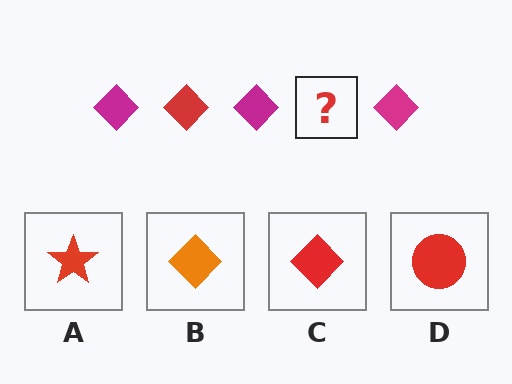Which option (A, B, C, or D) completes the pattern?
C.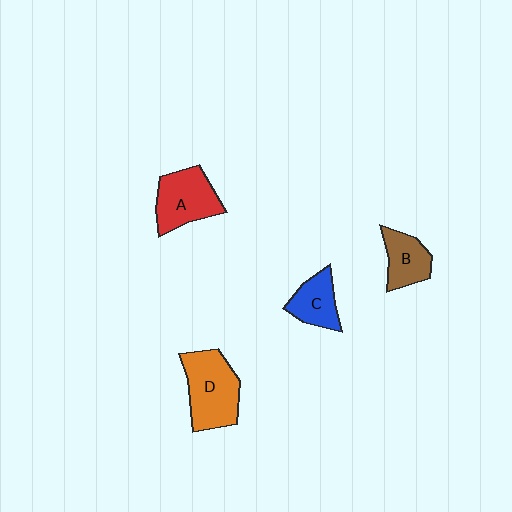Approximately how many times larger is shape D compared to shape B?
Approximately 1.7 times.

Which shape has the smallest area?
Shape C (blue).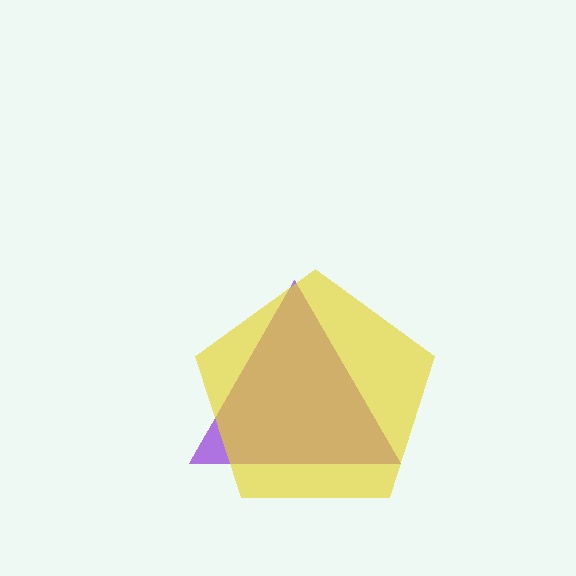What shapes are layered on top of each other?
The layered shapes are: a purple triangle, a yellow pentagon.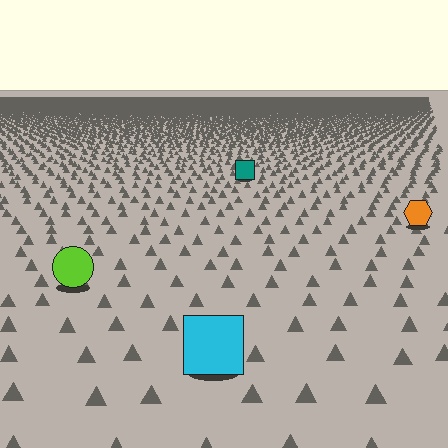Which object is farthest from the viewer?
The teal square is farthest from the viewer. It appears smaller and the ground texture around it is denser.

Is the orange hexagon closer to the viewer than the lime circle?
No. The lime circle is closer — you can tell from the texture gradient: the ground texture is coarser near it.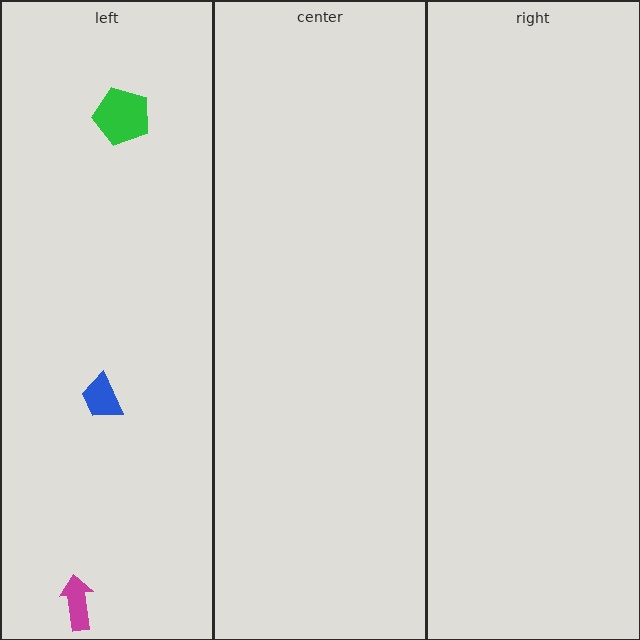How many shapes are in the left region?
3.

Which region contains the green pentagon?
The left region.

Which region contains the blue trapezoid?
The left region.